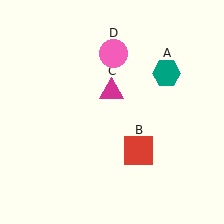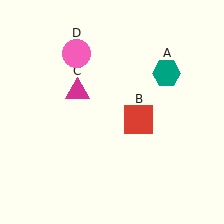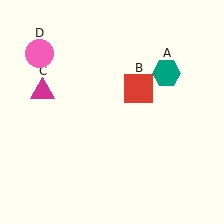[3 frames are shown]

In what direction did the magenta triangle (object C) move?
The magenta triangle (object C) moved left.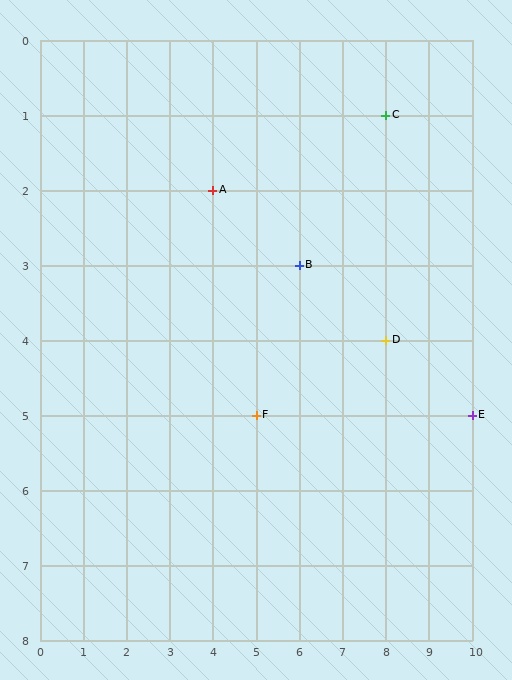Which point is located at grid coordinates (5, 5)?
Point F is at (5, 5).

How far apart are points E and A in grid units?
Points E and A are 6 columns and 3 rows apart (about 6.7 grid units diagonally).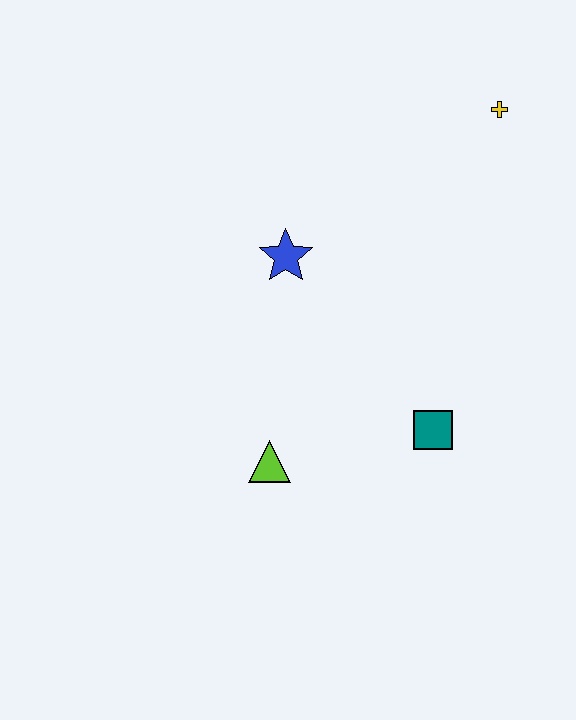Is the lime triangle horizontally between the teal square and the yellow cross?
No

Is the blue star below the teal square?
No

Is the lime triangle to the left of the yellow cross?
Yes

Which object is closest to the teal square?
The lime triangle is closest to the teal square.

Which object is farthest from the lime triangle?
The yellow cross is farthest from the lime triangle.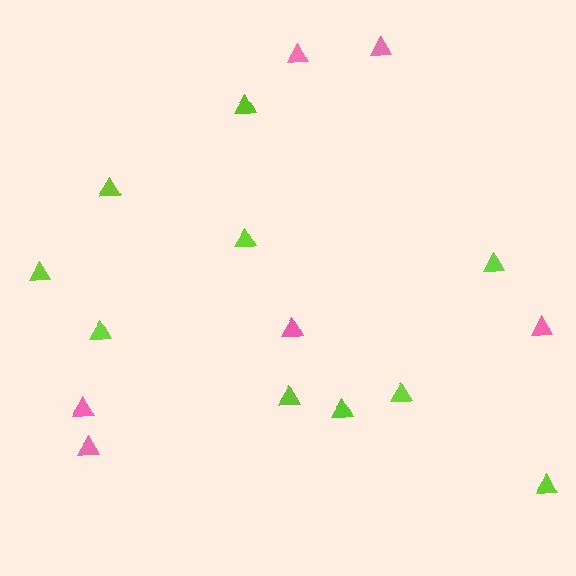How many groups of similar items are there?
There are 2 groups: one group of pink triangles (6) and one group of lime triangles (10).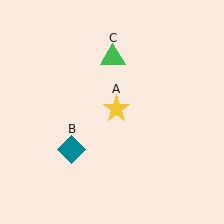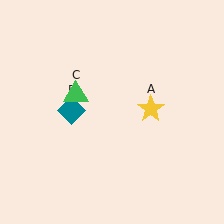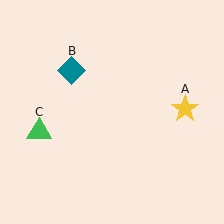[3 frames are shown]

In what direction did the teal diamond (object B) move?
The teal diamond (object B) moved up.